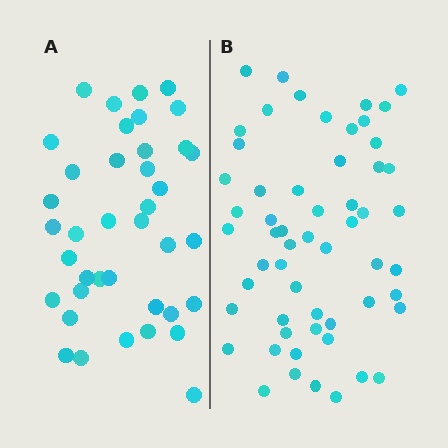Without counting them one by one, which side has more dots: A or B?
Region B (the right region) has more dots.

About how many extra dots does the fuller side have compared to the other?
Region B has approximately 20 more dots than region A.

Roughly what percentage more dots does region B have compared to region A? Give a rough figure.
About 45% more.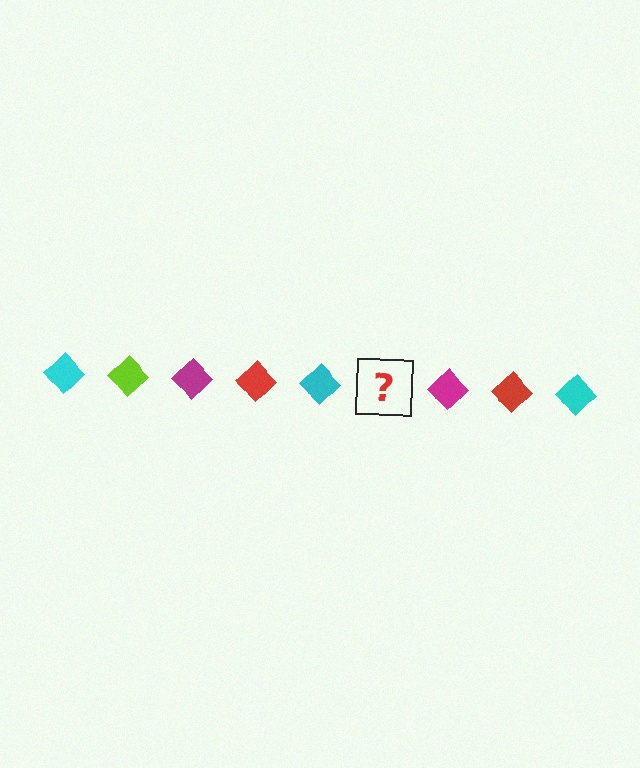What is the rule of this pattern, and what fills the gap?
The rule is that the pattern cycles through cyan, lime, magenta, red diamonds. The gap should be filled with a lime diamond.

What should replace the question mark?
The question mark should be replaced with a lime diamond.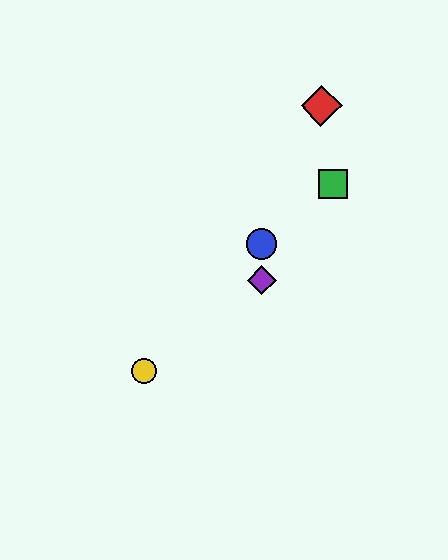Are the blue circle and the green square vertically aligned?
No, the blue circle is at x≈262 and the green square is at x≈333.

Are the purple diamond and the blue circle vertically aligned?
Yes, both are at x≈262.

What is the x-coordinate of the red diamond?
The red diamond is at x≈321.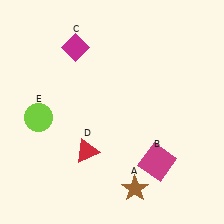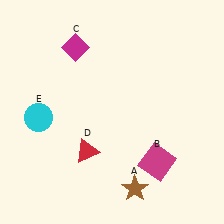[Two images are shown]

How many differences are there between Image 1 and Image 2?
There is 1 difference between the two images.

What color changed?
The circle (E) changed from lime in Image 1 to cyan in Image 2.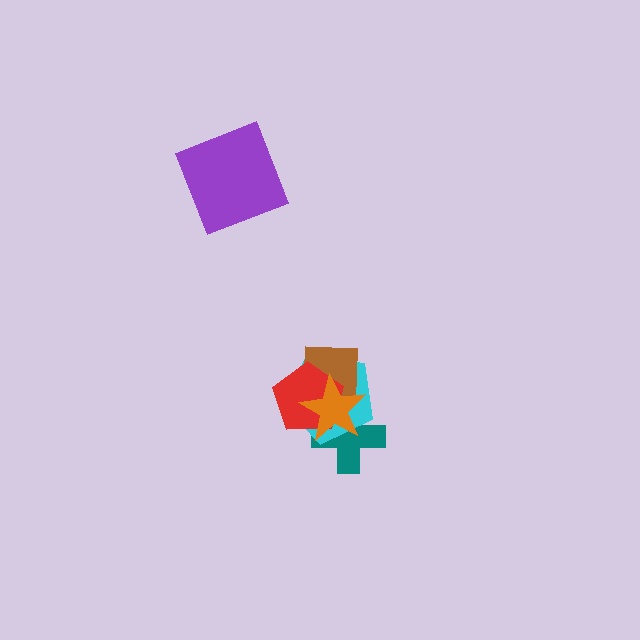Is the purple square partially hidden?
No, no other shape covers it.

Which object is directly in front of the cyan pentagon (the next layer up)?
The brown square is directly in front of the cyan pentagon.